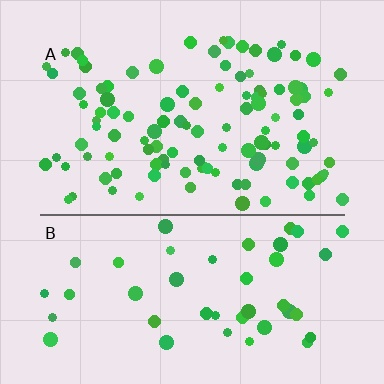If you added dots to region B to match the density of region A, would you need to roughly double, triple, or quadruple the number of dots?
Approximately double.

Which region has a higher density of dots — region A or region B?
A (the top).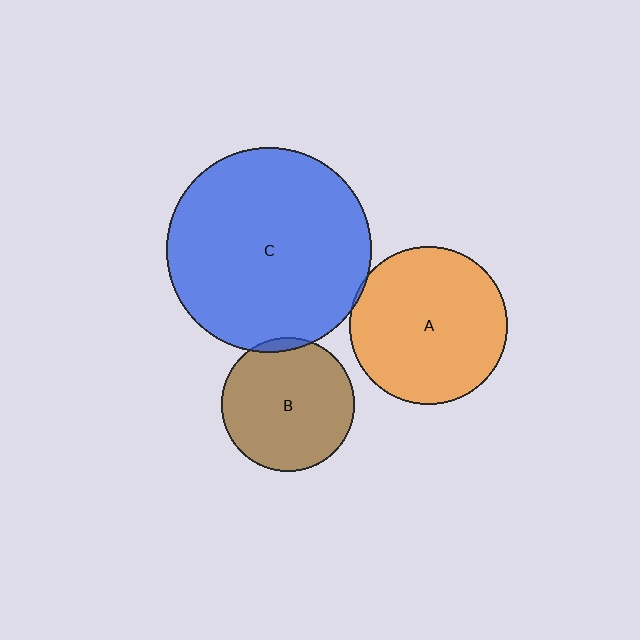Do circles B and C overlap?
Yes.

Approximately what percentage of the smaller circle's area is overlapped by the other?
Approximately 5%.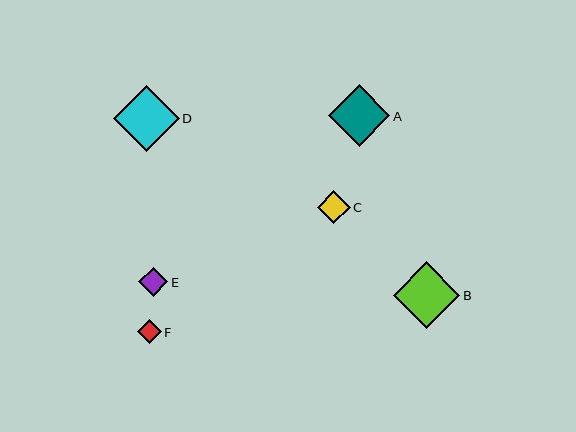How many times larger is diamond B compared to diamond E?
Diamond B is approximately 2.3 times the size of diamond E.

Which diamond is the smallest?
Diamond F is the smallest with a size of approximately 24 pixels.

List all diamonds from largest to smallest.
From largest to smallest: B, D, A, C, E, F.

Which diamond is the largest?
Diamond B is the largest with a size of approximately 67 pixels.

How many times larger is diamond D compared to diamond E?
Diamond D is approximately 2.2 times the size of diamond E.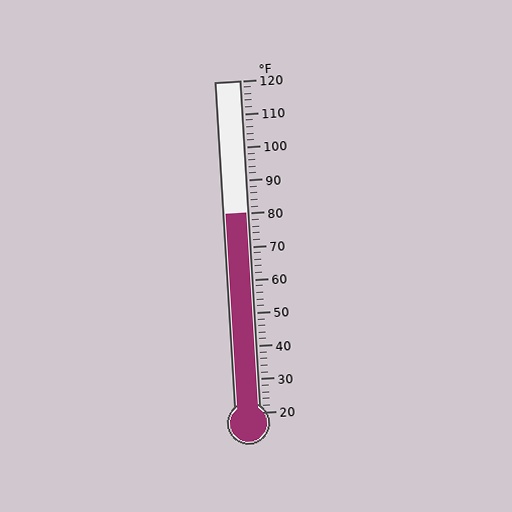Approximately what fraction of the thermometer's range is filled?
The thermometer is filled to approximately 60% of its range.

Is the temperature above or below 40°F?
The temperature is above 40°F.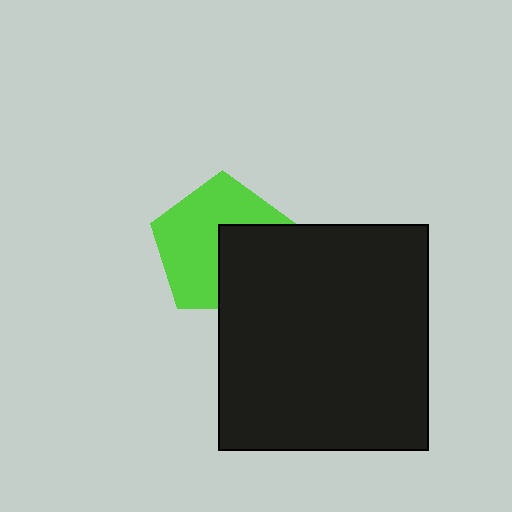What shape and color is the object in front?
The object in front is a black rectangle.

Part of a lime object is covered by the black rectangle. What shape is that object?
It is a pentagon.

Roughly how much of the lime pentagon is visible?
About half of it is visible (roughly 61%).